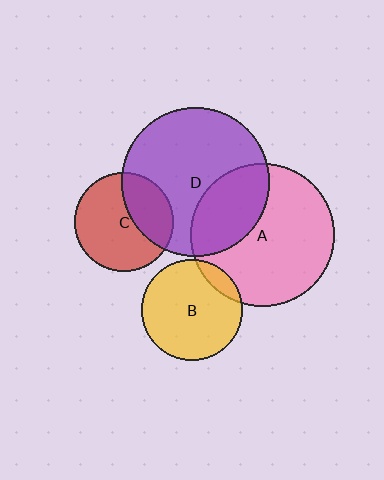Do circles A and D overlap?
Yes.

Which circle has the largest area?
Circle D (purple).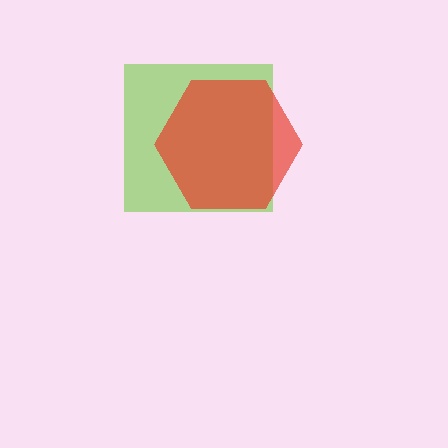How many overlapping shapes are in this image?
There are 2 overlapping shapes in the image.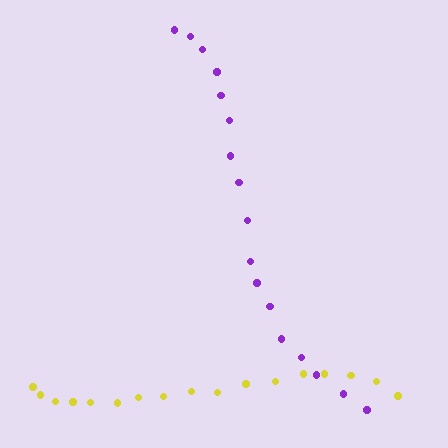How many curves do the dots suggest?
There are 2 distinct paths.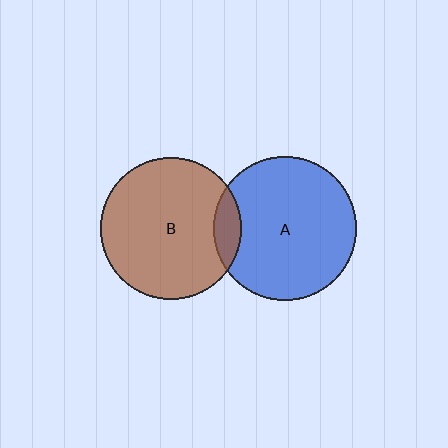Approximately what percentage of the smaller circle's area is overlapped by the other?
Approximately 10%.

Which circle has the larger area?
Circle A (blue).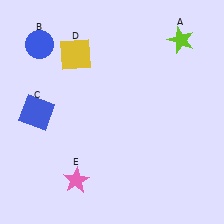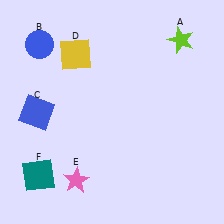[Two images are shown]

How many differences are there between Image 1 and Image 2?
There is 1 difference between the two images.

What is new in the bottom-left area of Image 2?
A teal square (F) was added in the bottom-left area of Image 2.